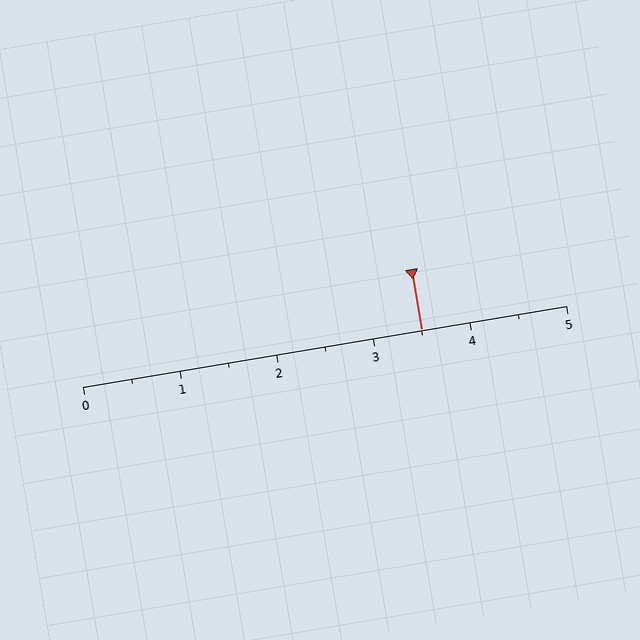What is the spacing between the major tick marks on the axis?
The major ticks are spaced 1 apart.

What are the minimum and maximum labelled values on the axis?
The axis runs from 0 to 5.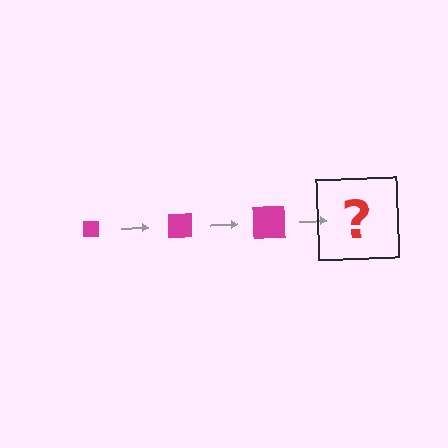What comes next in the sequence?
The next element should be a magenta square, larger than the previous one.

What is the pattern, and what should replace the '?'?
The pattern is that the square gets progressively larger each step. The '?' should be a magenta square, larger than the previous one.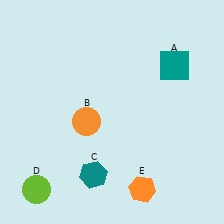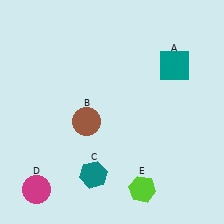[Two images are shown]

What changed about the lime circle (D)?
In Image 1, D is lime. In Image 2, it changed to magenta.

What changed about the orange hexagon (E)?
In Image 1, E is orange. In Image 2, it changed to lime.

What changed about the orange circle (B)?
In Image 1, B is orange. In Image 2, it changed to brown.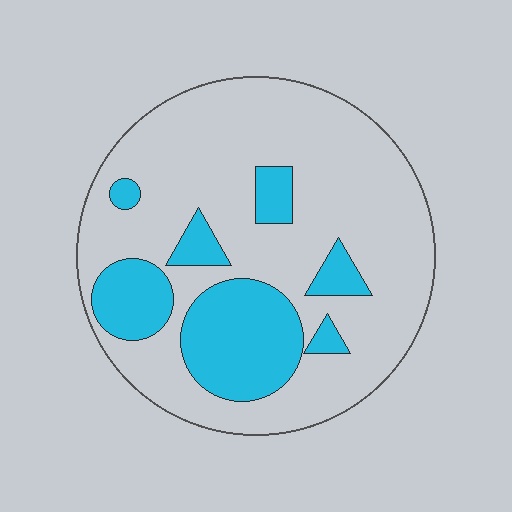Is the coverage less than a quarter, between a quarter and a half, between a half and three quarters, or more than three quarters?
Between a quarter and a half.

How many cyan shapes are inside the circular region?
7.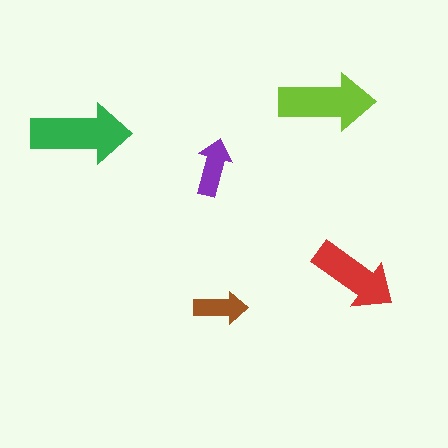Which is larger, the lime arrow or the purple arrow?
The lime one.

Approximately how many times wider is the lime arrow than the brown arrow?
About 2 times wider.